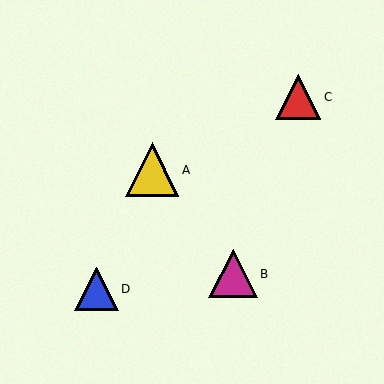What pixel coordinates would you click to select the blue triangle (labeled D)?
Click at (97, 289) to select the blue triangle D.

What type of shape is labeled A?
Shape A is a yellow triangle.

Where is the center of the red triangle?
The center of the red triangle is at (298, 97).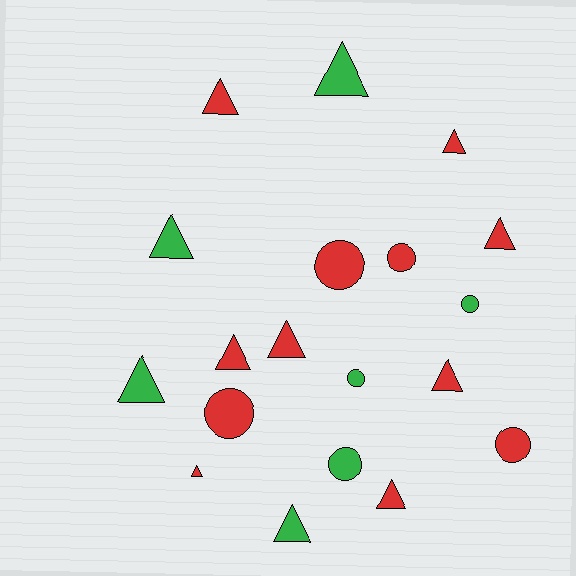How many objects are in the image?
There are 19 objects.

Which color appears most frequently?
Red, with 12 objects.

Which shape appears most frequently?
Triangle, with 12 objects.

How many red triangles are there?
There are 8 red triangles.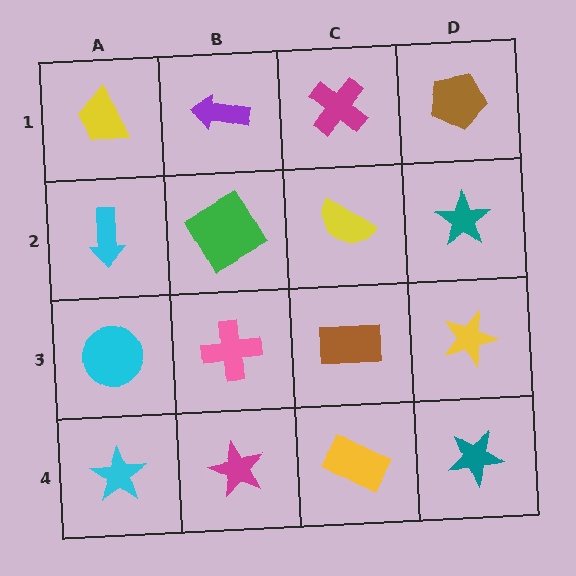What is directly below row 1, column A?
A cyan arrow.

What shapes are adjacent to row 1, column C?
A yellow semicircle (row 2, column C), a purple arrow (row 1, column B), a brown pentagon (row 1, column D).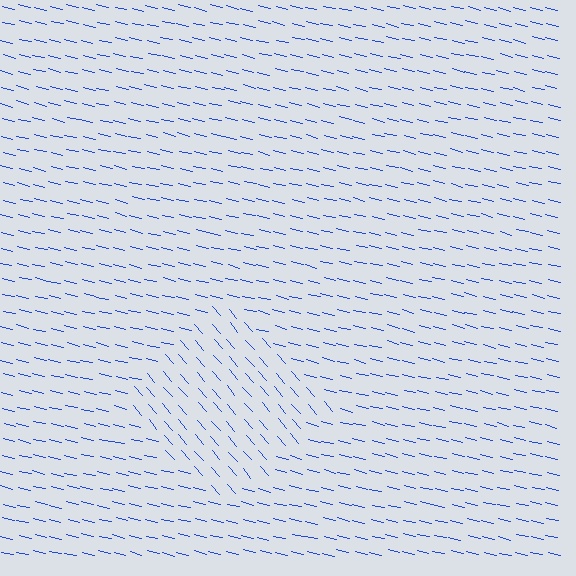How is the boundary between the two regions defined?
The boundary is defined purely by a change in line orientation (approximately 36 degrees difference). All lines are the same color and thickness.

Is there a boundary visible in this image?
Yes, there is a texture boundary formed by a change in line orientation.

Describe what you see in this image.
The image is filled with small blue line segments. A diamond region in the image has lines oriented differently from the surrounding lines, creating a visible texture boundary.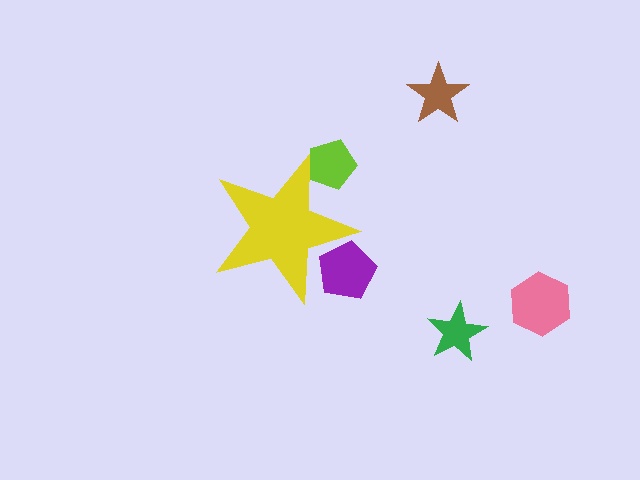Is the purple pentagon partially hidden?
Yes, the purple pentagon is partially hidden behind the yellow star.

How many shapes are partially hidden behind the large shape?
2 shapes are partially hidden.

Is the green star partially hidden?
No, the green star is fully visible.